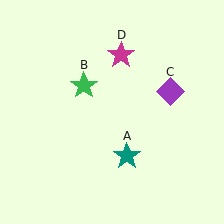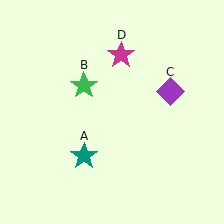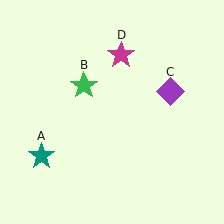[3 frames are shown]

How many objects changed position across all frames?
1 object changed position: teal star (object A).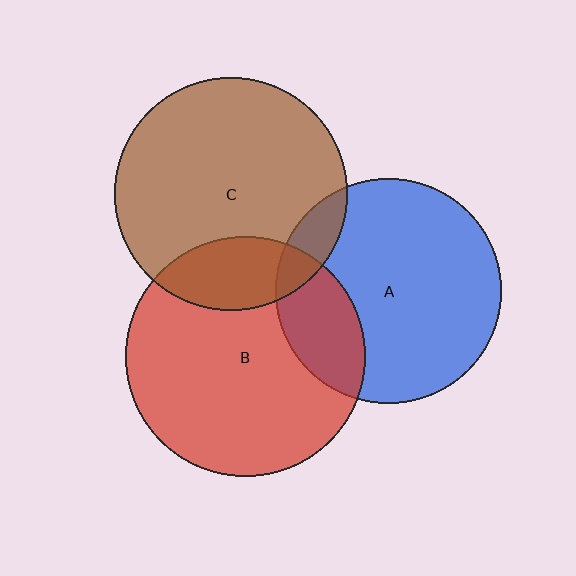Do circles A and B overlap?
Yes.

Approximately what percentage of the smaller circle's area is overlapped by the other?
Approximately 20%.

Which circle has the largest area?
Circle B (red).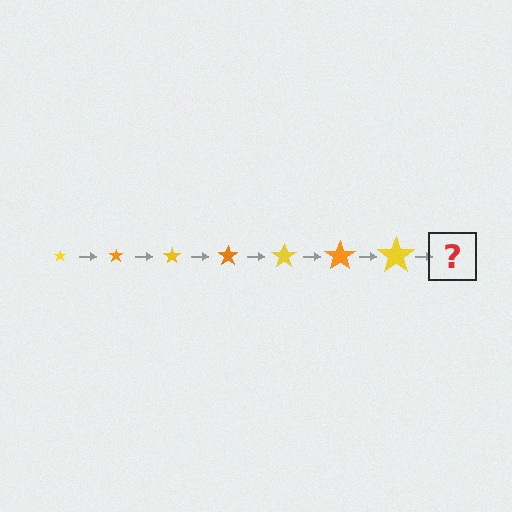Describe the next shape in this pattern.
It should be an orange star, larger than the previous one.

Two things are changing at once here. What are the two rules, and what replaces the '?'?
The two rules are that the star grows larger each step and the color cycles through yellow and orange. The '?' should be an orange star, larger than the previous one.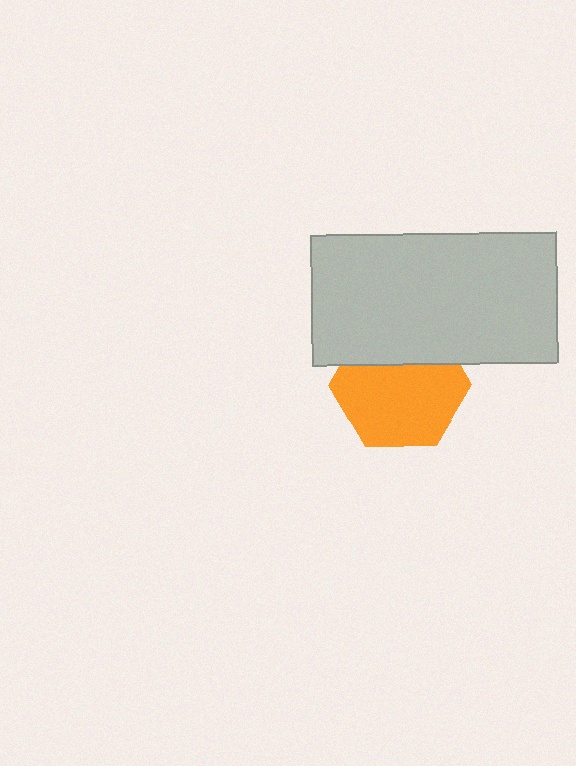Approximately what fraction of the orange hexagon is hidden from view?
Roughly 32% of the orange hexagon is hidden behind the light gray rectangle.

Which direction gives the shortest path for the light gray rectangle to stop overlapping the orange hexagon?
Moving up gives the shortest separation.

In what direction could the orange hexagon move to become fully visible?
The orange hexagon could move down. That would shift it out from behind the light gray rectangle entirely.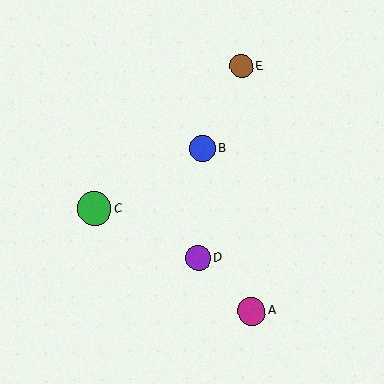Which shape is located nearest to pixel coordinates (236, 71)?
The brown circle (labeled E) at (241, 66) is nearest to that location.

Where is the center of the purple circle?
The center of the purple circle is at (198, 258).